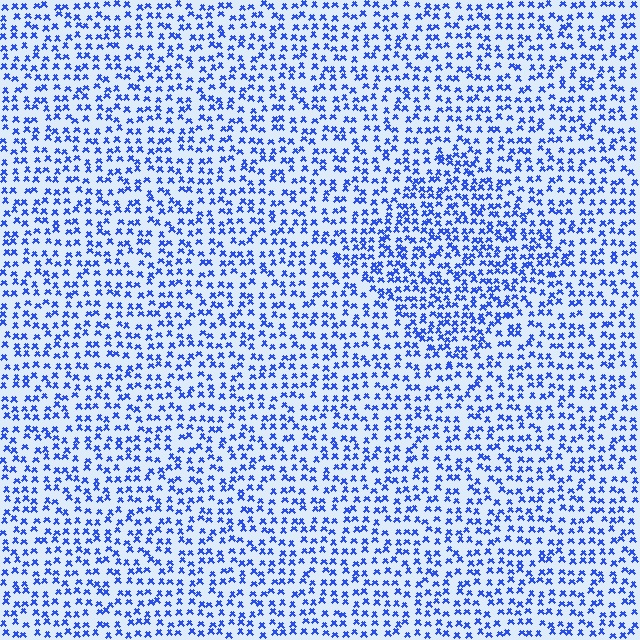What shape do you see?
I see a diamond.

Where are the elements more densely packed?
The elements are more densely packed inside the diamond boundary.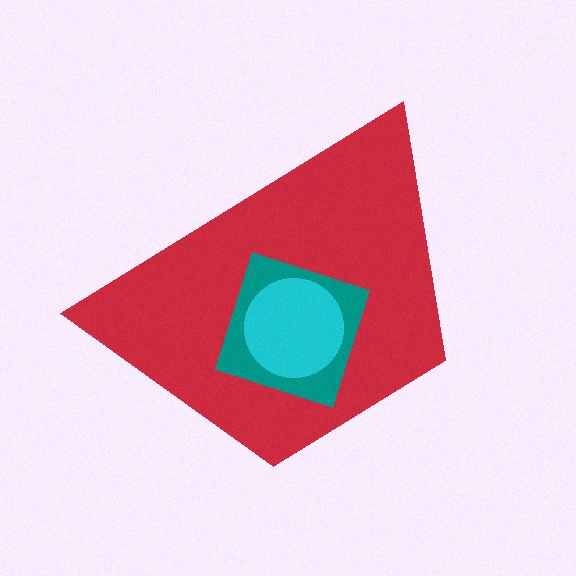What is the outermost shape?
The red trapezoid.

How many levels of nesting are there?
3.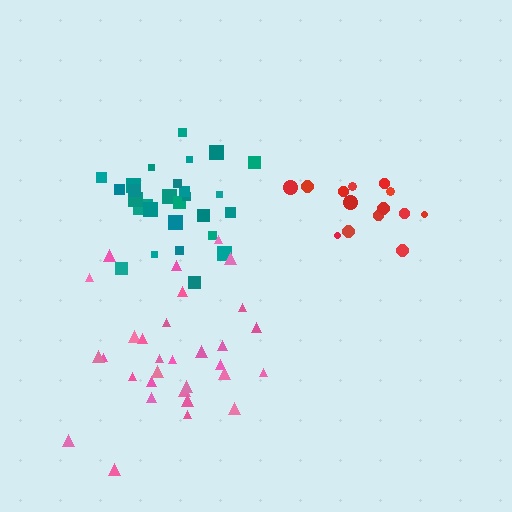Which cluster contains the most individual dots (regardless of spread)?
Pink (31).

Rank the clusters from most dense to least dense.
teal, pink, red.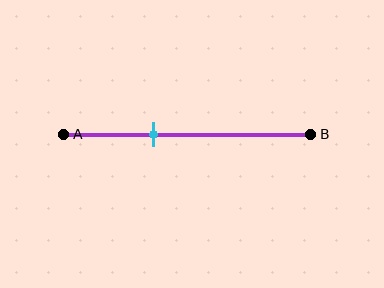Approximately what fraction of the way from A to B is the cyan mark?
The cyan mark is approximately 35% of the way from A to B.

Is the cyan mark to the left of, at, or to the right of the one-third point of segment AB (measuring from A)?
The cyan mark is to the right of the one-third point of segment AB.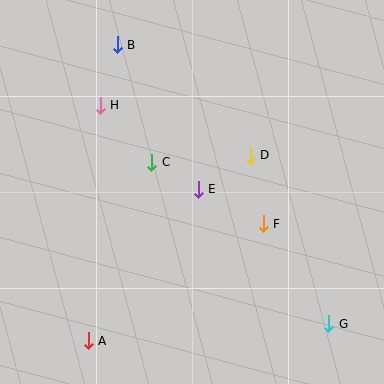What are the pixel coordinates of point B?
Point B is at (117, 45).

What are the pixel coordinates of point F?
Point F is at (263, 224).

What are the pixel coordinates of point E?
Point E is at (198, 189).